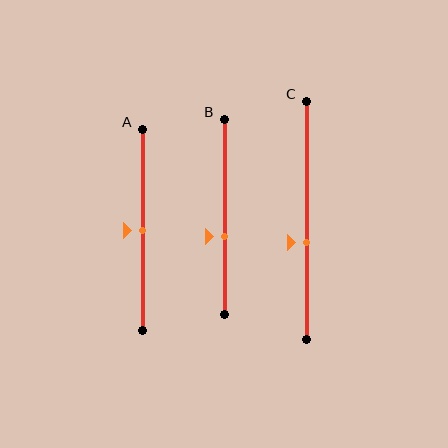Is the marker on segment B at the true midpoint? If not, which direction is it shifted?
No, the marker on segment B is shifted downward by about 10% of the segment length.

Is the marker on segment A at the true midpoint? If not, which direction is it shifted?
Yes, the marker on segment A is at the true midpoint.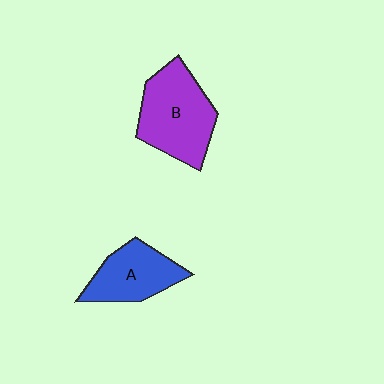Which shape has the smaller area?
Shape A (blue).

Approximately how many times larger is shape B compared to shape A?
Approximately 1.4 times.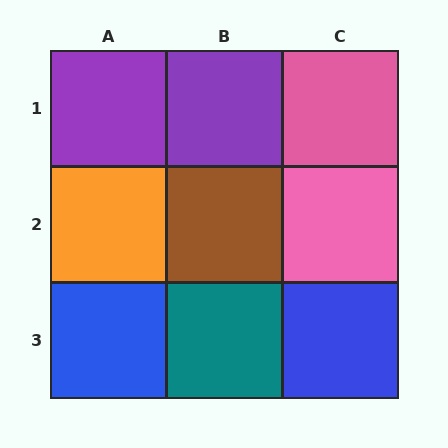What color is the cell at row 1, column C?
Pink.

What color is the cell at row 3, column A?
Blue.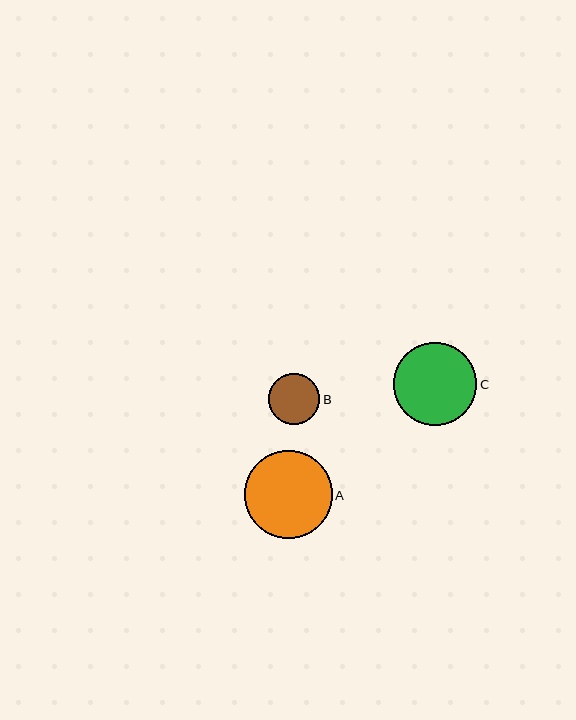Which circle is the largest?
Circle A is the largest with a size of approximately 88 pixels.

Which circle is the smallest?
Circle B is the smallest with a size of approximately 51 pixels.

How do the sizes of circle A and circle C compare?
Circle A and circle C are approximately the same size.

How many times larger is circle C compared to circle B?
Circle C is approximately 1.6 times the size of circle B.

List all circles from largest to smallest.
From largest to smallest: A, C, B.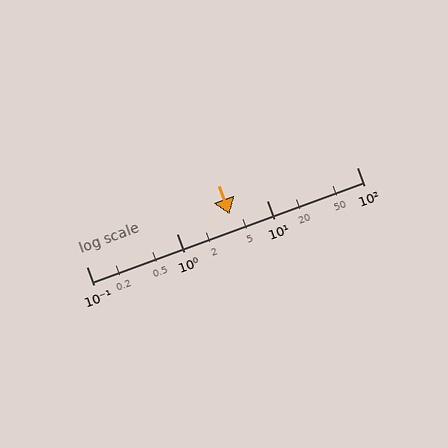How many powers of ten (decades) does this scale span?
The scale spans 3 decades, from 0.1 to 100.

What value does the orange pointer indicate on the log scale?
The pointer indicates approximately 3.9.